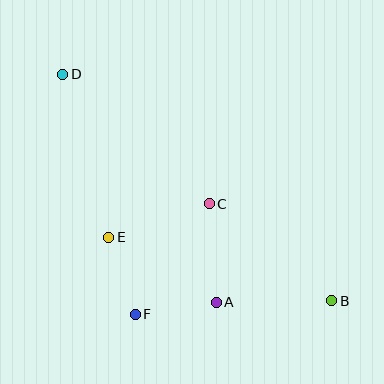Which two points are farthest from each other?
Points B and D are farthest from each other.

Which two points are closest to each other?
Points E and F are closest to each other.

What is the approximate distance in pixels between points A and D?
The distance between A and D is approximately 275 pixels.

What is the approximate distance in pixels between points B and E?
The distance between B and E is approximately 232 pixels.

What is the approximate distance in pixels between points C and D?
The distance between C and D is approximately 196 pixels.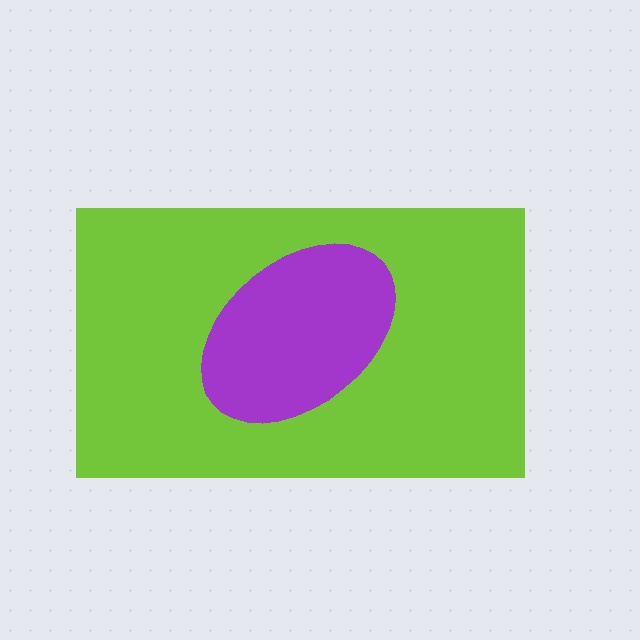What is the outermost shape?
The lime rectangle.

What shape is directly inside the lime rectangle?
The purple ellipse.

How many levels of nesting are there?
2.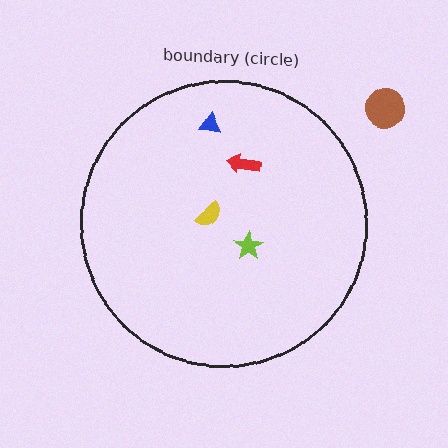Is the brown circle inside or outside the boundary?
Outside.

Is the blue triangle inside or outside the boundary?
Inside.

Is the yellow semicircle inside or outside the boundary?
Inside.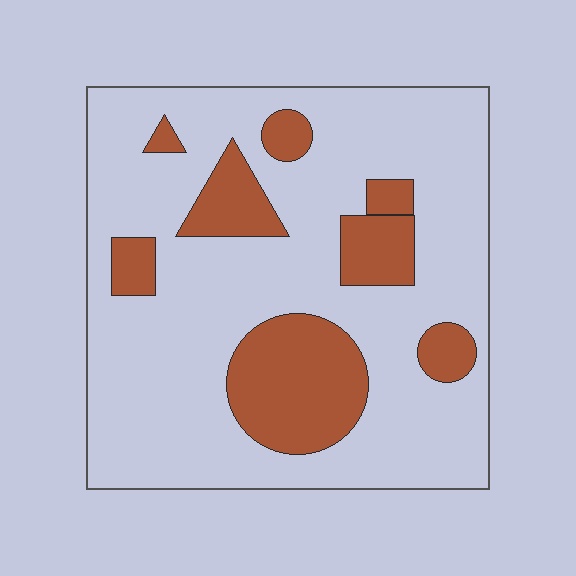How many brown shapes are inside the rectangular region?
8.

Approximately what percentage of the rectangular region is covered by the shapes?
Approximately 25%.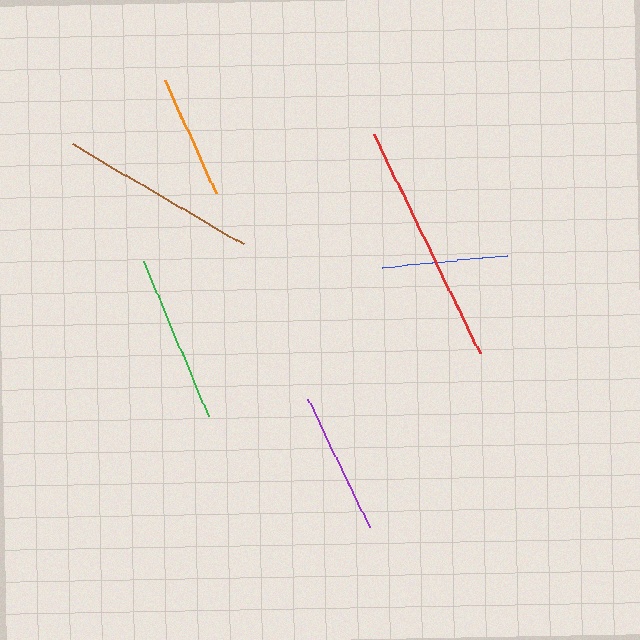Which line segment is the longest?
The red line is the longest at approximately 244 pixels.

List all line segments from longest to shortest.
From longest to shortest: red, brown, green, purple, blue, orange.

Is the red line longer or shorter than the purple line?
The red line is longer than the purple line.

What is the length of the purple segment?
The purple segment is approximately 142 pixels long.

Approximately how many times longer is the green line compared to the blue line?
The green line is approximately 1.3 times the length of the blue line.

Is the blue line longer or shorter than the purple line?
The purple line is longer than the blue line.